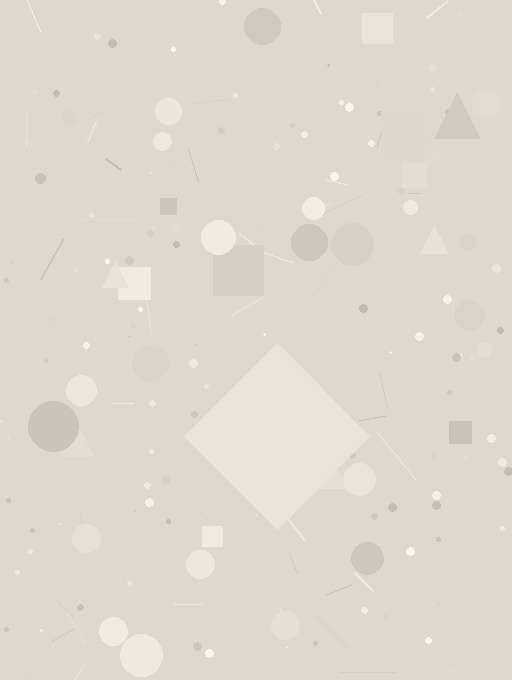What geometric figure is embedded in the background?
A diamond is embedded in the background.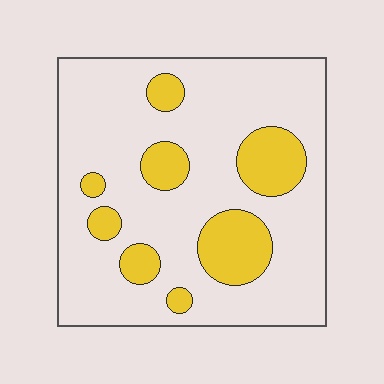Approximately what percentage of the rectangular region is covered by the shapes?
Approximately 20%.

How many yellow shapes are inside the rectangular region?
8.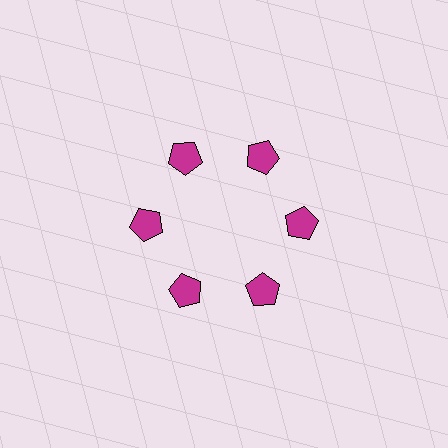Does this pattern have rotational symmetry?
Yes, this pattern has 6-fold rotational symmetry. It looks the same after rotating 60 degrees around the center.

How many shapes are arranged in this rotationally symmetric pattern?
There are 6 shapes, arranged in 6 groups of 1.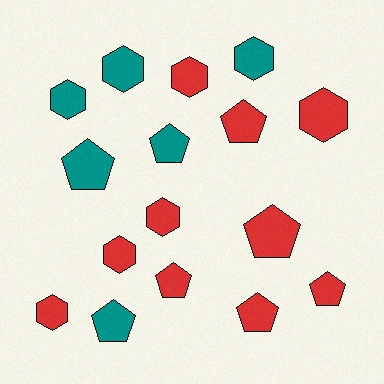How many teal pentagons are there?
There are 3 teal pentagons.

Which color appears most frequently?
Red, with 10 objects.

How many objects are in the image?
There are 16 objects.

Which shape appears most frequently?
Hexagon, with 8 objects.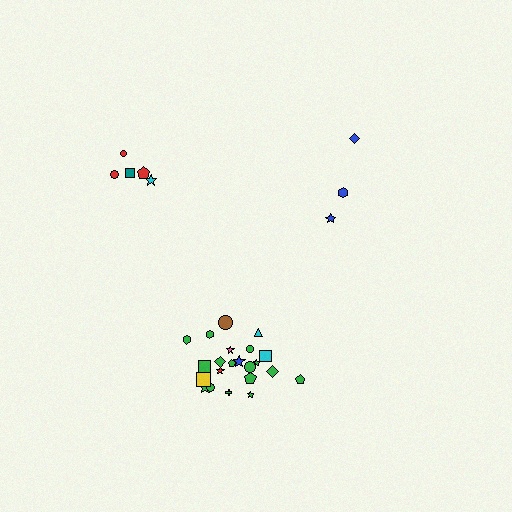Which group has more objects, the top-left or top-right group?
The top-left group.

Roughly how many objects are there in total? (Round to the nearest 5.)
Roughly 30 objects in total.